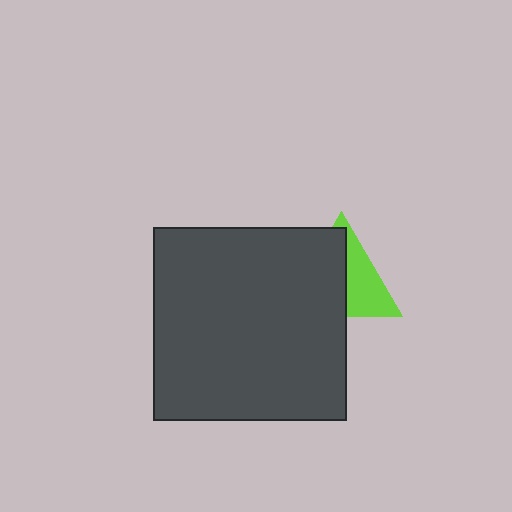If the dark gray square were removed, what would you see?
You would see the complete lime triangle.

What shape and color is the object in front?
The object in front is a dark gray square.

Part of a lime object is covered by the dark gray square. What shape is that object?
It is a triangle.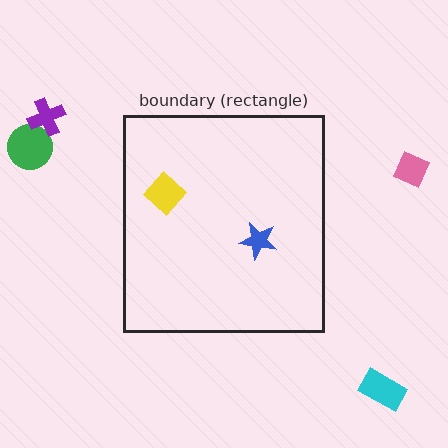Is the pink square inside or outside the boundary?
Outside.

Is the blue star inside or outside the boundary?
Inside.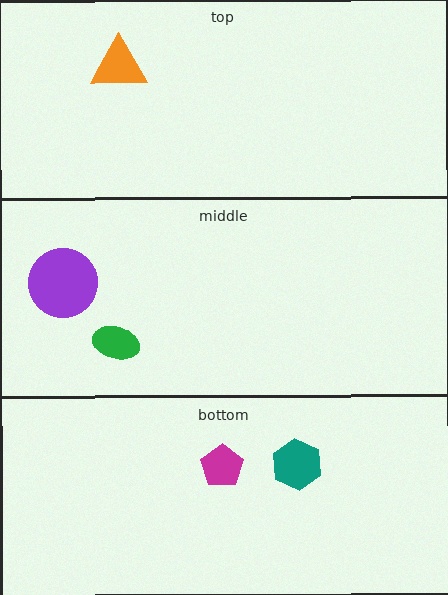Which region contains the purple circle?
The middle region.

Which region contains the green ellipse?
The middle region.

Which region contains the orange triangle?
The top region.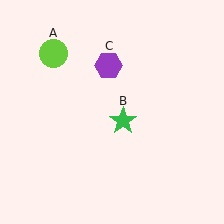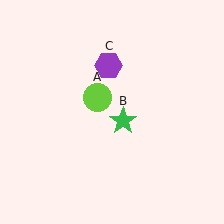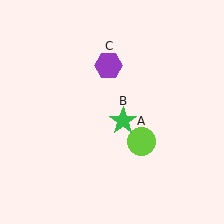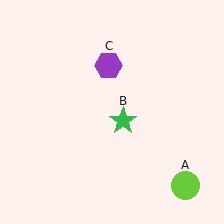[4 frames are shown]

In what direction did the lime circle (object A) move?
The lime circle (object A) moved down and to the right.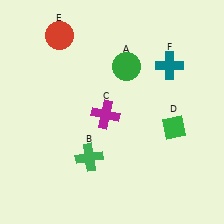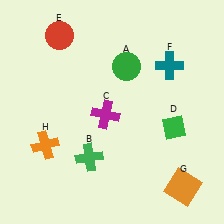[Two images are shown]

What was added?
An orange square (G), an orange cross (H) were added in Image 2.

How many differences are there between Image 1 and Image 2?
There are 2 differences between the two images.